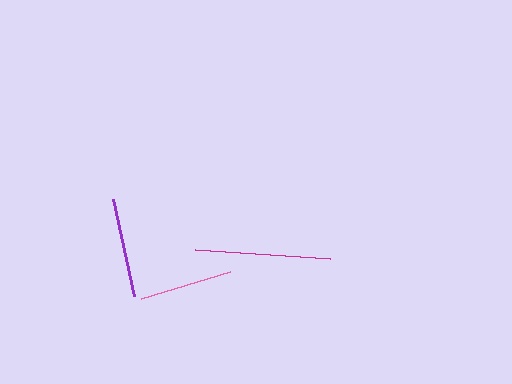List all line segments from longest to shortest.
From longest to shortest: magenta, purple, pink.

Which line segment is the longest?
The magenta line is the longest at approximately 135 pixels.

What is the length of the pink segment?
The pink segment is approximately 93 pixels long.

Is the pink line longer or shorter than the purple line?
The purple line is longer than the pink line.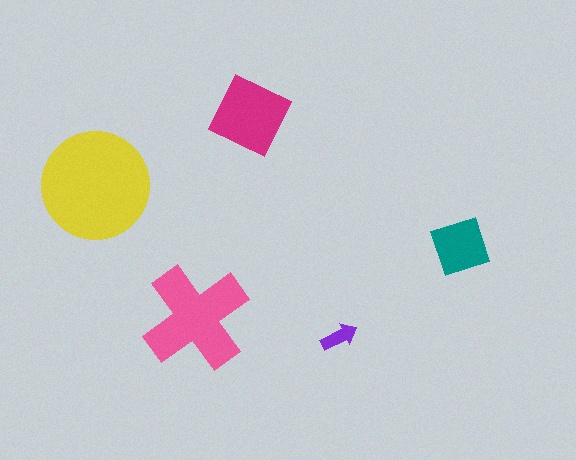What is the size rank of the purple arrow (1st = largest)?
5th.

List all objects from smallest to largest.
The purple arrow, the teal square, the magenta diamond, the pink cross, the yellow circle.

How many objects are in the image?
There are 5 objects in the image.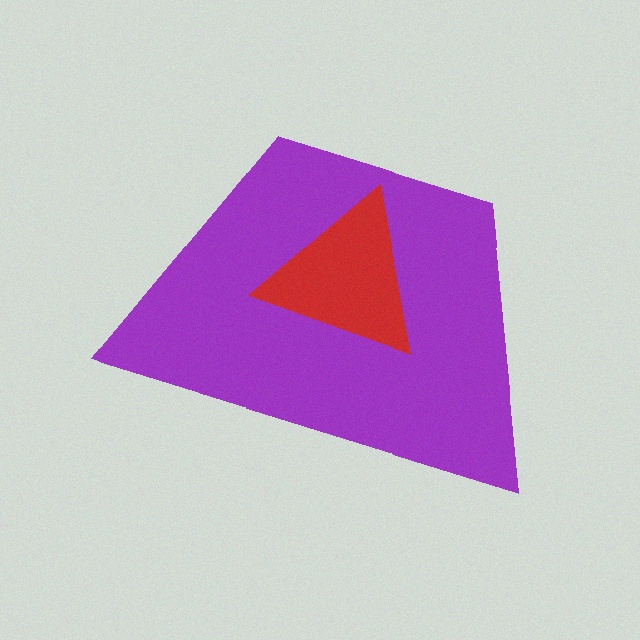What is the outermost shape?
The purple trapezoid.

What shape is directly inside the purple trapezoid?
The red triangle.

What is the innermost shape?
The red triangle.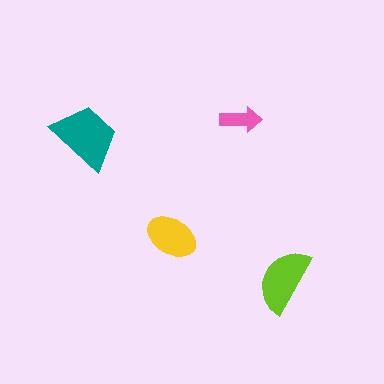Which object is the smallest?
The pink arrow.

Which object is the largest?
The teal trapezoid.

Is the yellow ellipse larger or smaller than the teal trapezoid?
Smaller.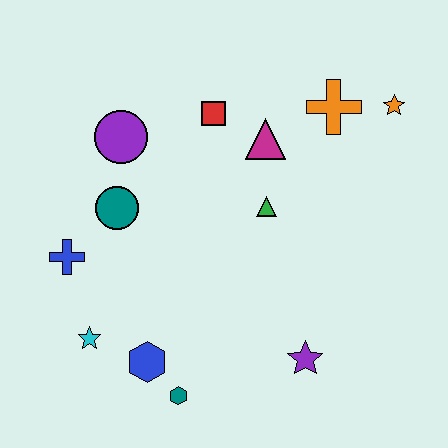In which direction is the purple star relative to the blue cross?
The purple star is to the right of the blue cross.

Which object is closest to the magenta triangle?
The red square is closest to the magenta triangle.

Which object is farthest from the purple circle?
The purple star is farthest from the purple circle.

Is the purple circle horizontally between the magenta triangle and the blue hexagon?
No